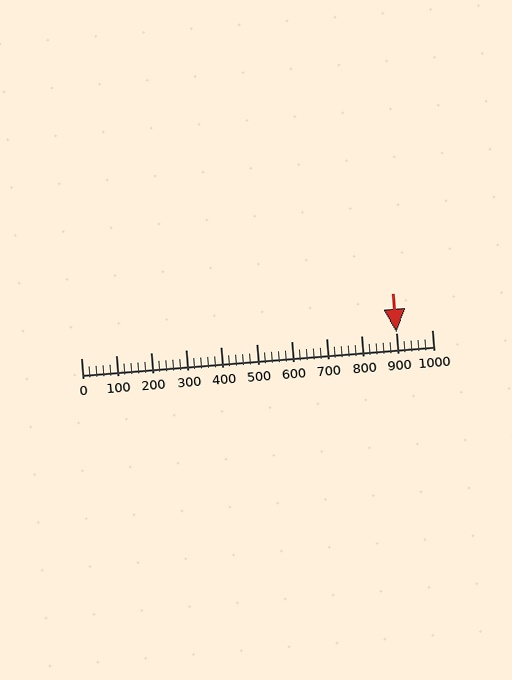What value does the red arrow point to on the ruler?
The red arrow points to approximately 900.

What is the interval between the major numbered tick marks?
The major tick marks are spaced 100 units apart.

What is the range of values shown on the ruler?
The ruler shows values from 0 to 1000.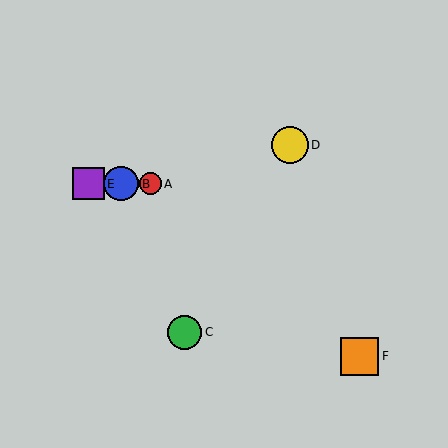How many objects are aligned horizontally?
3 objects (A, B, E) are aligned horizontally.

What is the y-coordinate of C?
Object C is at y≈332.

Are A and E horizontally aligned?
Yes, both are at y≈184.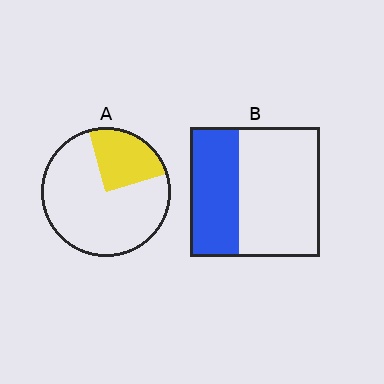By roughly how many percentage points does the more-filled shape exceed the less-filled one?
By roughly 15 percentage points (B over A).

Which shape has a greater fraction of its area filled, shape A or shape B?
Shape B.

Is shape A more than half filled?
No.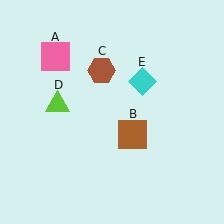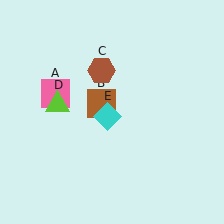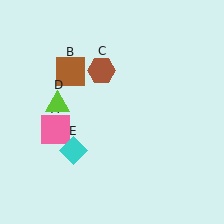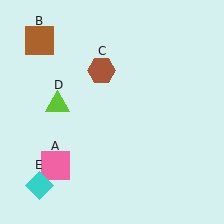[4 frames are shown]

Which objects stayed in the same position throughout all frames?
Brown hexagon (object C) and lime triangle (object D) remained stationary.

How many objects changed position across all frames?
3 objects changed position: pink square (object A), brown square (object B), cyan diamond (object E).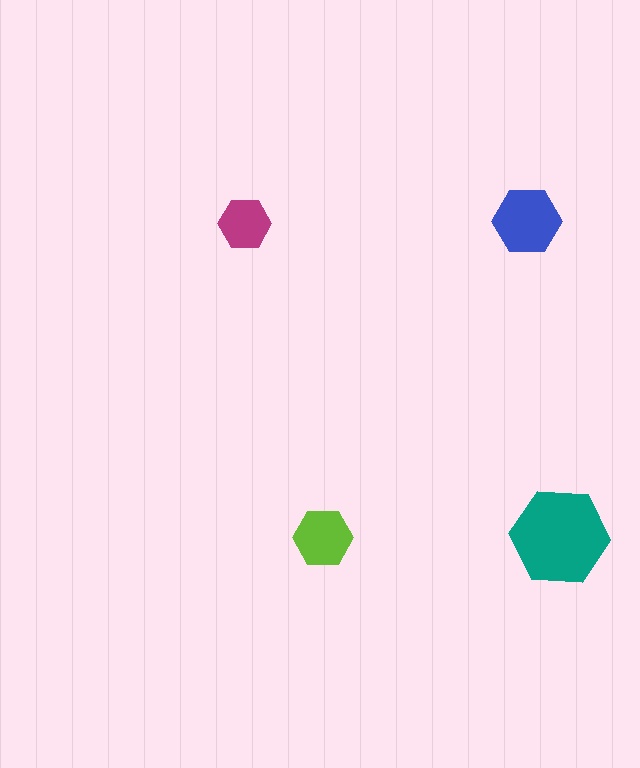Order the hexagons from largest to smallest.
the teal one, the blue one, the lime one, the magenta one.